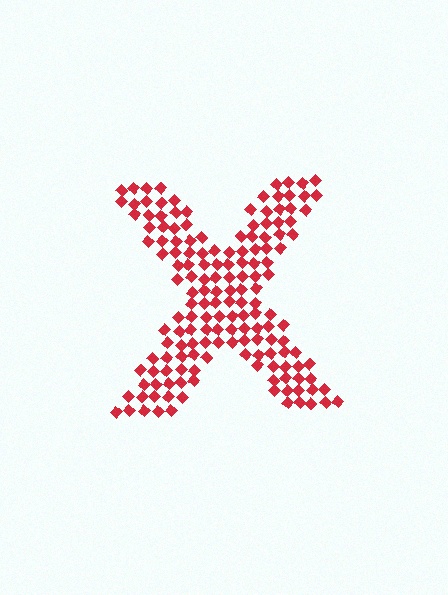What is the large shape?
The large shape is the letter X.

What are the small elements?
The small elements are diamonds.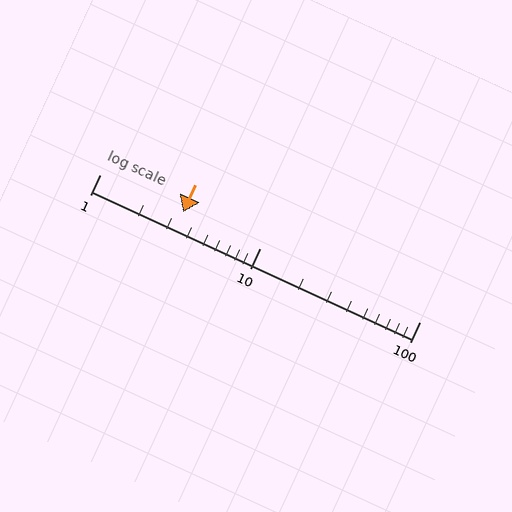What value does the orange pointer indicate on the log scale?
The pointer indicates approximately 3.3.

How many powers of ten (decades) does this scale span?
The scale spans 2 decades, from 1 to 100.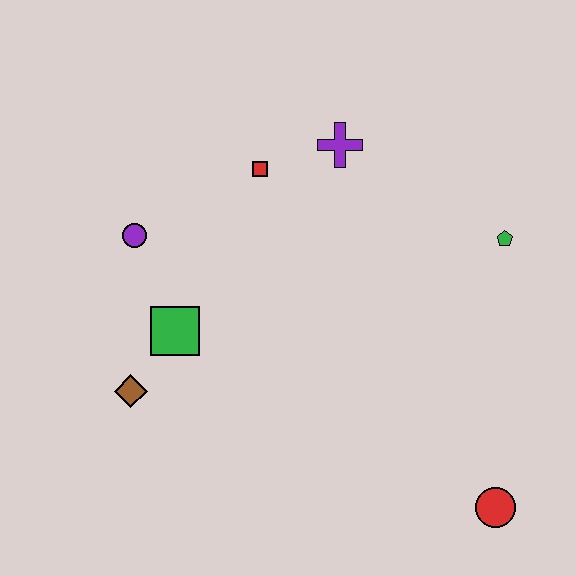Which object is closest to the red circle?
The green pentagon is closest to the red circle.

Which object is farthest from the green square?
The red circle is farthest from the green square.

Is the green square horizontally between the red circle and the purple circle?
Yes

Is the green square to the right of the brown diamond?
Yes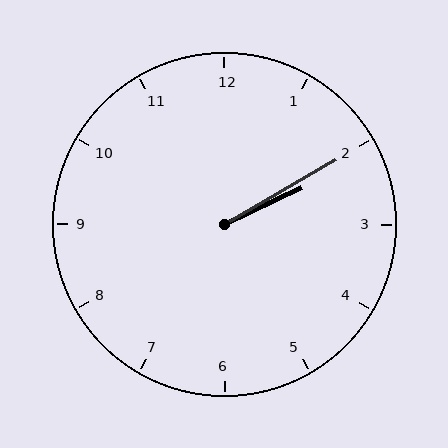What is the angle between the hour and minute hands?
Approximately 5 degrees.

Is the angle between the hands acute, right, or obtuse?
It is acute.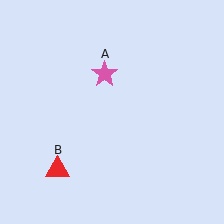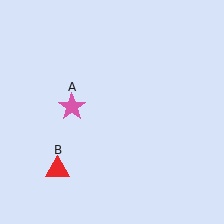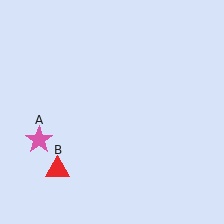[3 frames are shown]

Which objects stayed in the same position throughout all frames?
Red triangle (object B) remained stationary.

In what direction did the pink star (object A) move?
The pink star (object A) moved down and to the left.